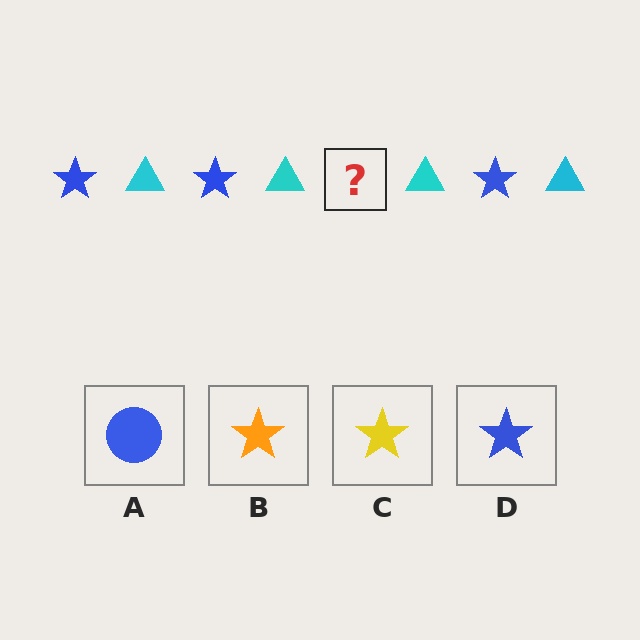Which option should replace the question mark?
Option D.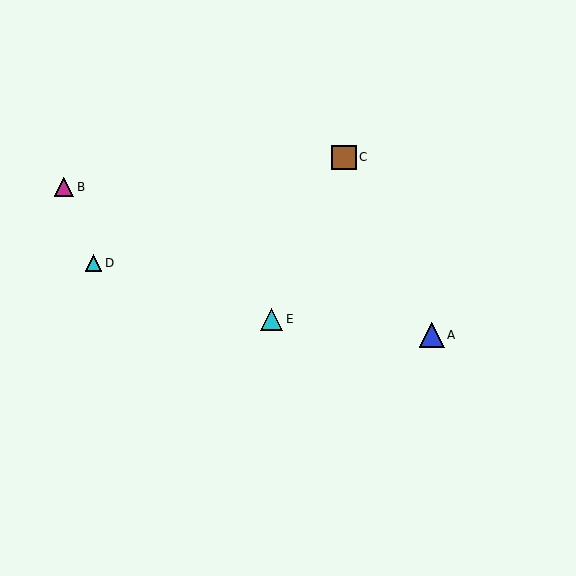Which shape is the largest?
The brown square (labeled C) is the largest.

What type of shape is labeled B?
Shape B is a magenta triangle.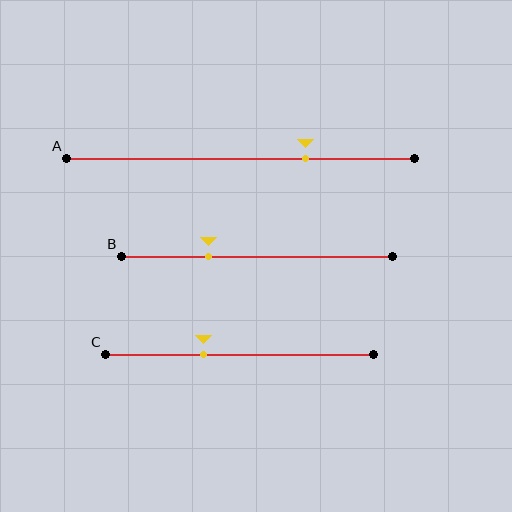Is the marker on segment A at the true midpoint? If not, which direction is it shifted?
No, the marker on segment A is shifted to the right by about 19% of the segment length.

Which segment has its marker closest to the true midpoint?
Segment C has its marker closest to the true midpoint.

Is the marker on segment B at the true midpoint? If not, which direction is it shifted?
No, the marker on segment B is shifted to the left by about 18% of the segment length.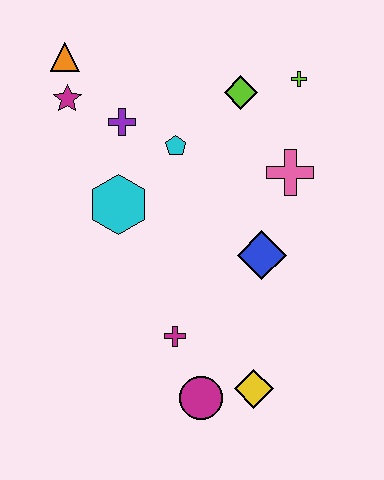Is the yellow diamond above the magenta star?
No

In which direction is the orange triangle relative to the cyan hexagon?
The orange triangle is above the cyan hexagon.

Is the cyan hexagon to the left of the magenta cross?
Yes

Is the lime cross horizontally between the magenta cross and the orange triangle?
No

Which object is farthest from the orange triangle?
The yellow diamond is farthest from the orange triangle.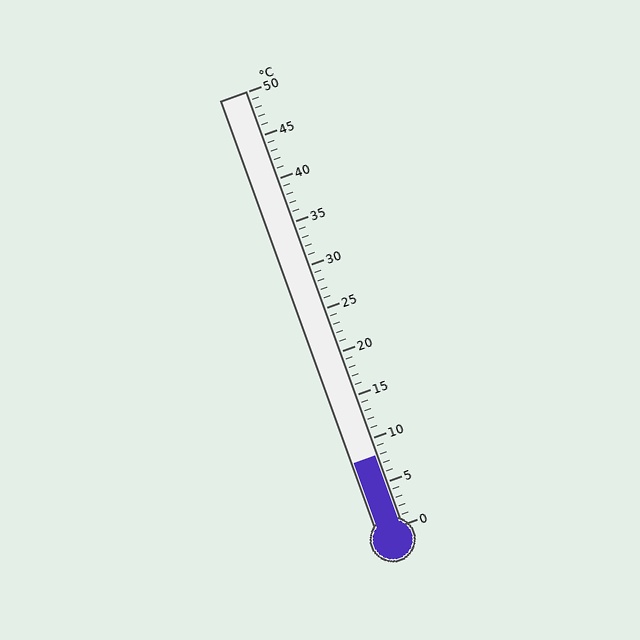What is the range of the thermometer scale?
The thermometer scale ranges from 0°C to 50°C.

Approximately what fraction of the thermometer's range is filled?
The thermometer is filled to approximately 15% of its range.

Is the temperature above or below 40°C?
The temperature is below 40°C.